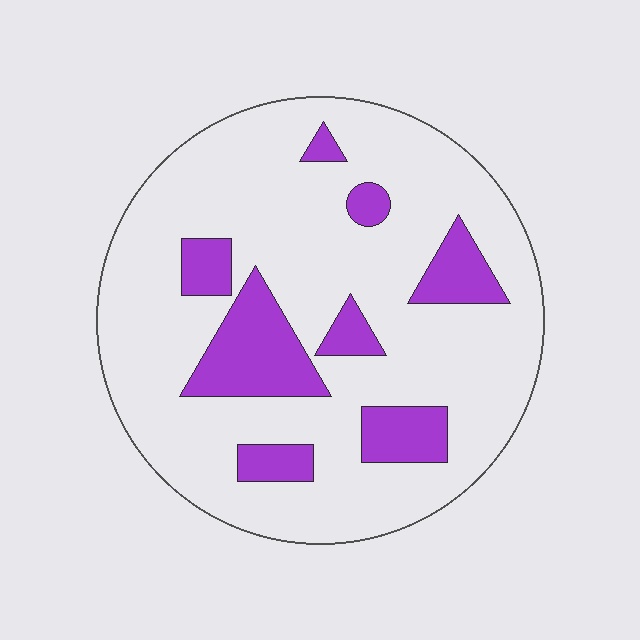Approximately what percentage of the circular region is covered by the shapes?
Approximately 20%.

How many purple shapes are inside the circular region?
8.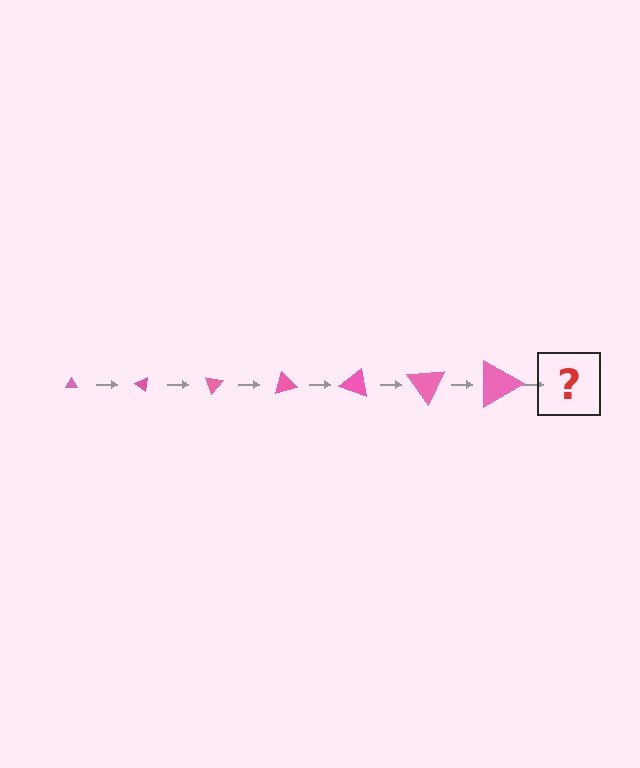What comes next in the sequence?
The next element should be a triangle, larger than the previous one and rotated 245 degrees from the start.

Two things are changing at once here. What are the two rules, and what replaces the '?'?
The two rules are that the triangle grows larger each step and it rotates 35 degrees each step. The '?' should be a triangle, larger than the previous one and rotated 245 degrees from the start.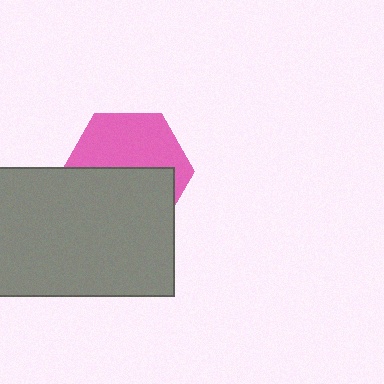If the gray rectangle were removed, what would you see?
You would see the complete pink hexagon.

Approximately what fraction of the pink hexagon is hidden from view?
Roughly 51% of the pink hexagon is hidden behind the gray rectangle.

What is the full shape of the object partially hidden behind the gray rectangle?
The partially hidden object is a pink hexagon.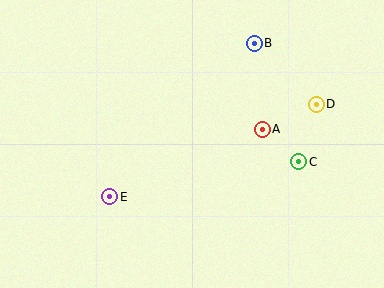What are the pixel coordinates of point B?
Point B is at (254, 43).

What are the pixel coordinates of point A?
Point A is at (262, 129).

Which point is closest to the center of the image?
Point A at (262, 129) is closest to the center.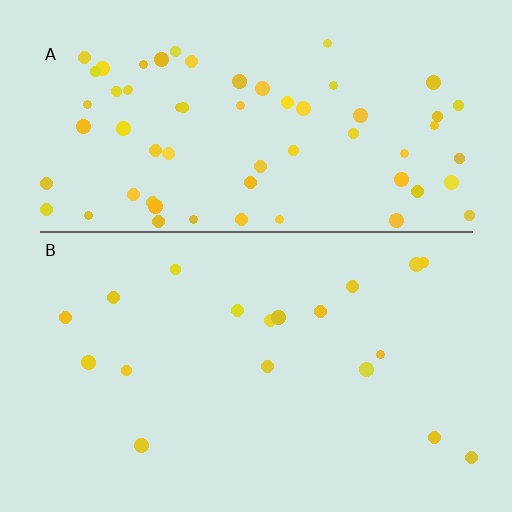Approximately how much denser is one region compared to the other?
Approximately 3.5× — region A over region B.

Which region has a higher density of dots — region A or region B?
A (the top).